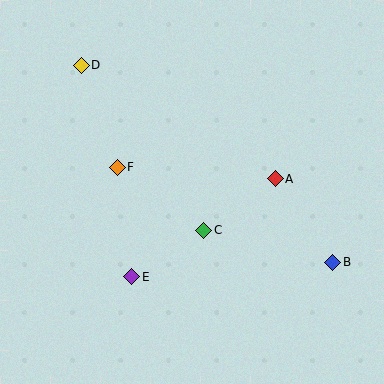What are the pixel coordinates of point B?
Point B is at (333, 262).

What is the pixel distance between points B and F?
The distance between B and F is 235 pixels.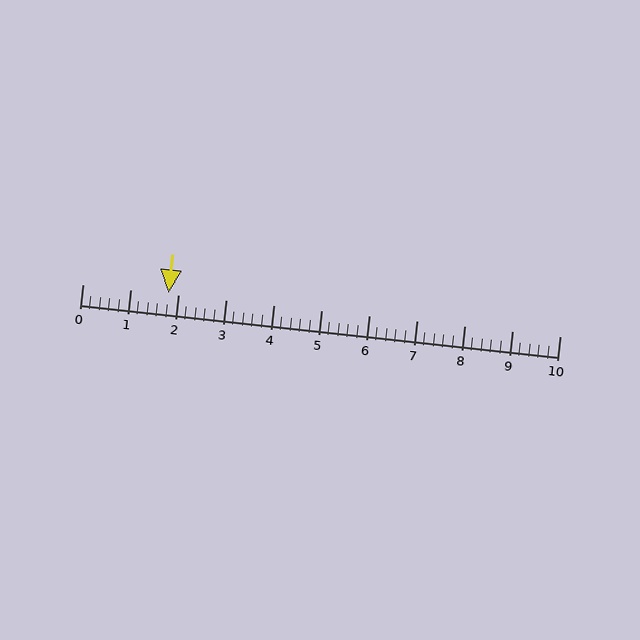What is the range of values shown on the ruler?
The ruler shows values from 0 to 10.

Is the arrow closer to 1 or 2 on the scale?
The arrow is closer to 2.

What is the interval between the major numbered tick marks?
The major tick marks are spaced 1 units apart.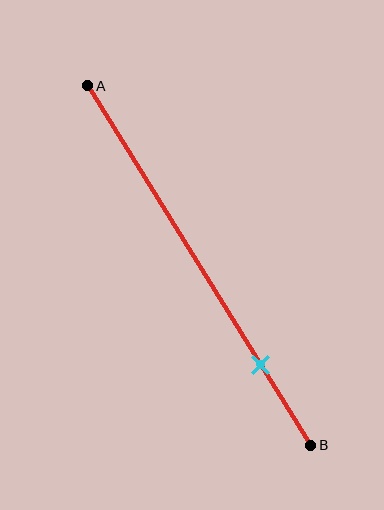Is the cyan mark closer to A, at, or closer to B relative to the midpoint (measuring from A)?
The cyan mark is closer to point B than the midpoint of segment AB.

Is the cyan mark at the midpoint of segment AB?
No, the mark is at about 80% from A, not at the 50% midpoint.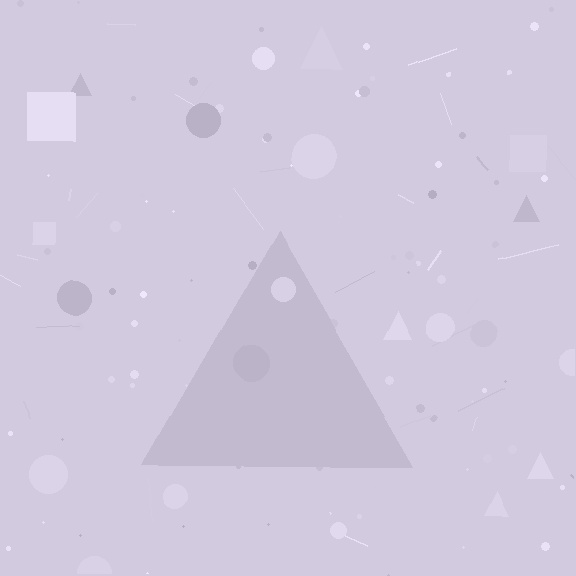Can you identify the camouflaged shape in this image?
The camouflaged shape is a triangle.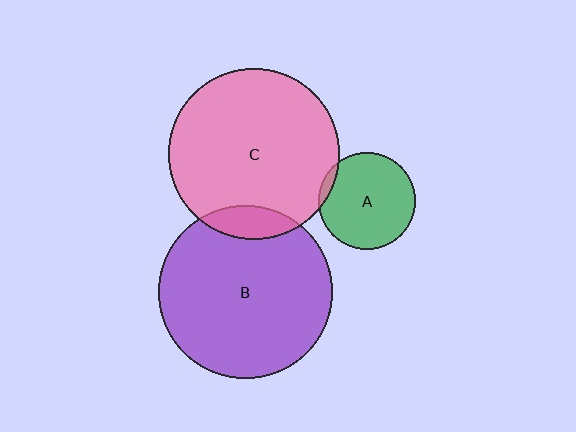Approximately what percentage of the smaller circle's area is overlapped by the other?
Approximately 5%.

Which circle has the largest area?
Circle B (purple).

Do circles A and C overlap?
Yes.